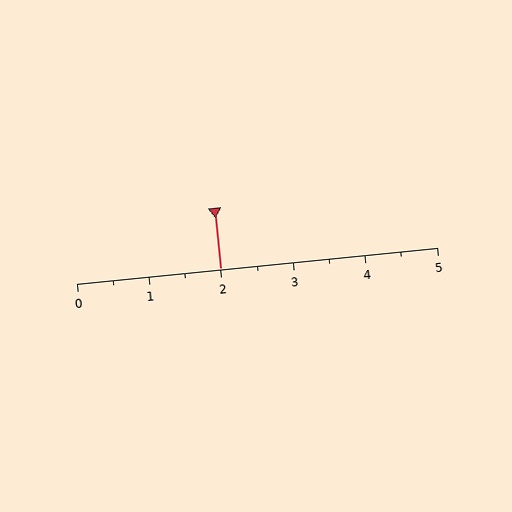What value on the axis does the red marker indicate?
The marker indicates approximately 2.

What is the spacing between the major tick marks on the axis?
The major ticks are spaced 1 apart.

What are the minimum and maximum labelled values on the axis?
The axis runs from 0 to 5.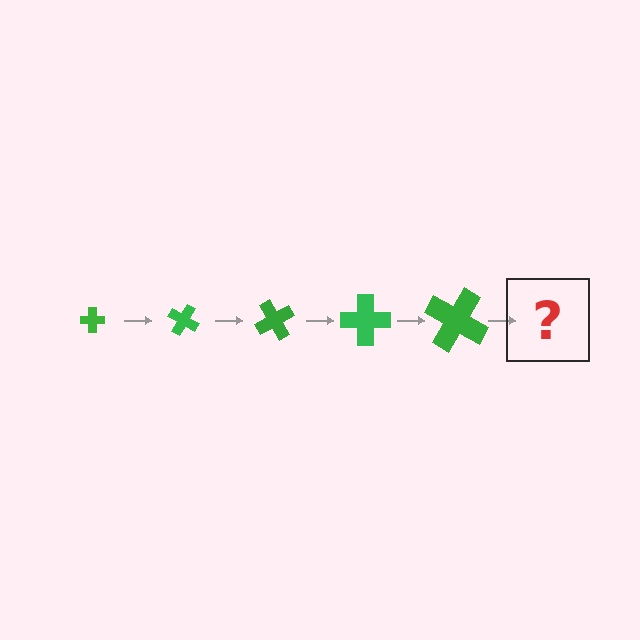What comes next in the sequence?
The next element should be a cross, larger than the previous one and rotated 150 degrees from the start.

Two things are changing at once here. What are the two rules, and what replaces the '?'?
The two rules are that the cross grows larger each step and it rotates 30 degrees each step. The '?' should be a cross, larger than the previous one and rotated 150 degrees from the start.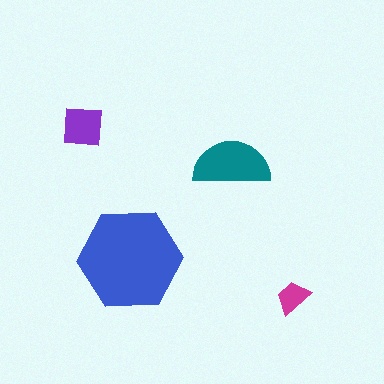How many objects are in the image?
There are 4 objects in the image.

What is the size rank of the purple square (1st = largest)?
3rd.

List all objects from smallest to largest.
The magenta trapezoid, the purple square, the teal semicircle, the blue hexagon.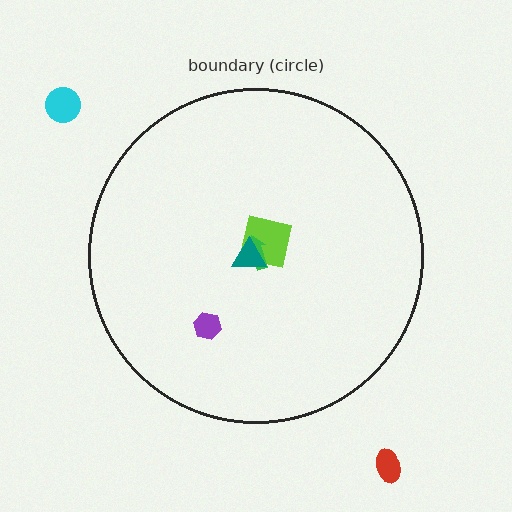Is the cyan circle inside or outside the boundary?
Outside.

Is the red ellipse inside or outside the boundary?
Outside.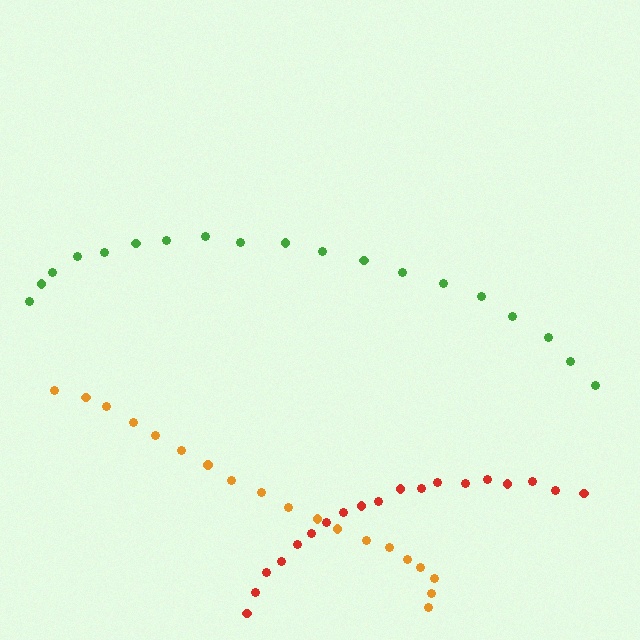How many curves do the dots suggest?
There are 3 distinct paths.